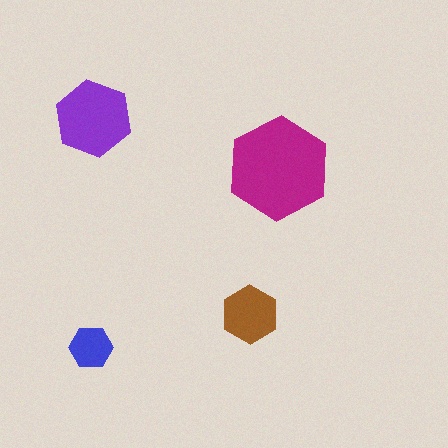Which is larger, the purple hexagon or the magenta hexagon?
The magenta one.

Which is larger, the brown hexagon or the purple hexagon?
The purple one.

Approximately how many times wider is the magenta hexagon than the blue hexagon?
About 2.5 times wider.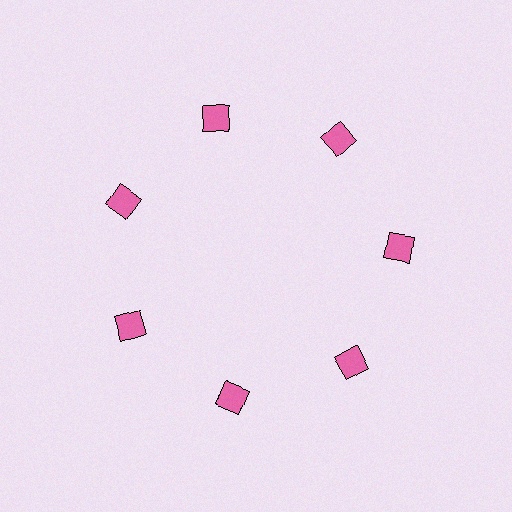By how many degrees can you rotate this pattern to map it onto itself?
The pattern maps onto itself every 51 degrees of rotation.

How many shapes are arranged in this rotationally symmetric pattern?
There are 7 shapes, arranged in 7 groups of 1.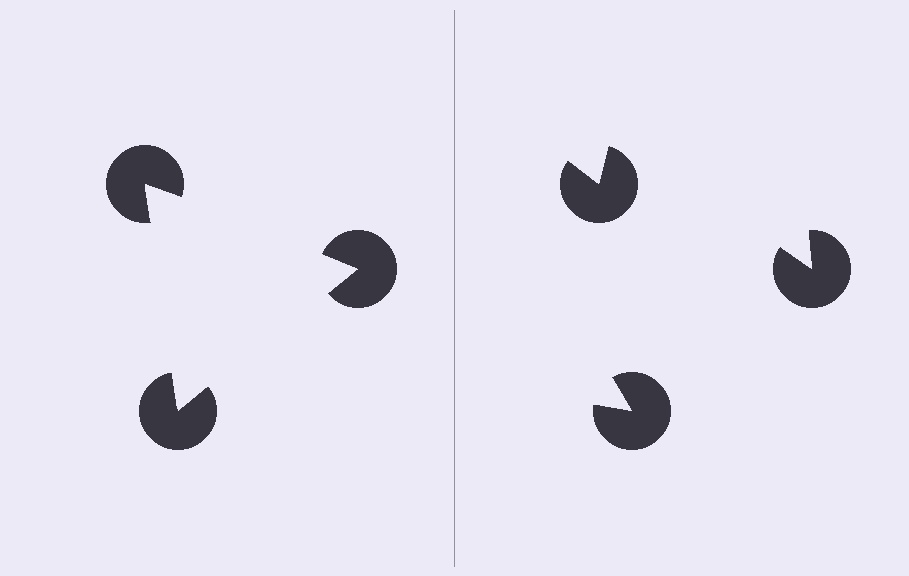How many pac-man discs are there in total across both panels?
6 — 3 on each side.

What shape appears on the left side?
An illusory triangle.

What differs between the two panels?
The pac-man discs are positioned identically on both sides; only the wedge orientations differ. On the left they align to a triangle; on the right they are misaligned.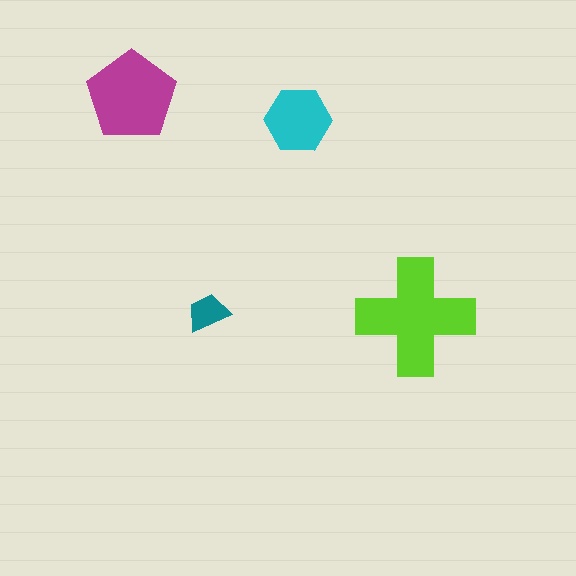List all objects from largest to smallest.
The lime cross, the magenta pentagon, the cyan hexagon, the teal trapezoid.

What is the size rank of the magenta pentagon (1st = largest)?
2nd.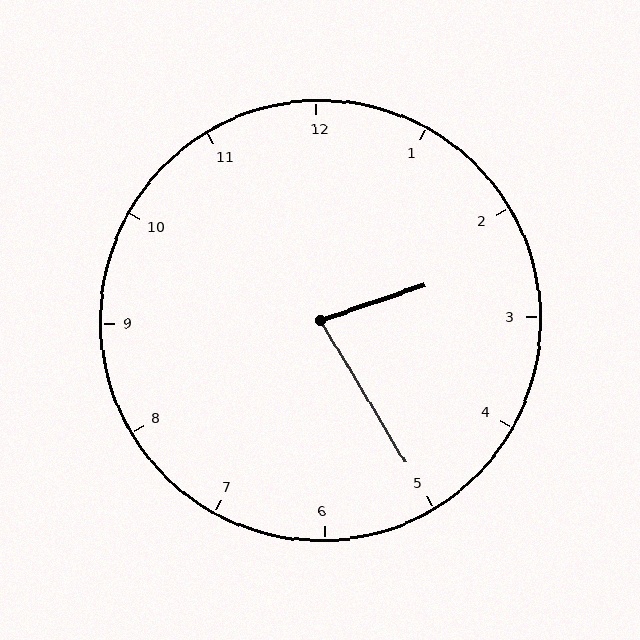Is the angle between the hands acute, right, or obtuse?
It is acute.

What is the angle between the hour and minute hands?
Approximately 78 degrees.